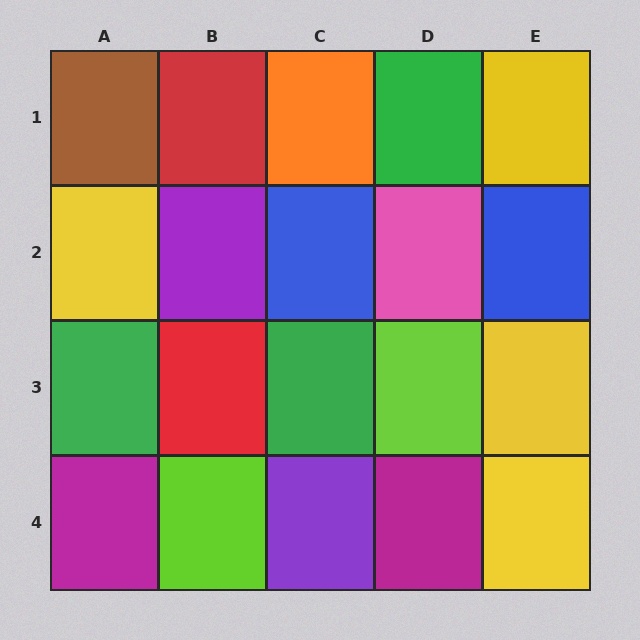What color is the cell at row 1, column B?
Red.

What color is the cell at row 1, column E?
Yellow.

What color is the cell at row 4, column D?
Magenta.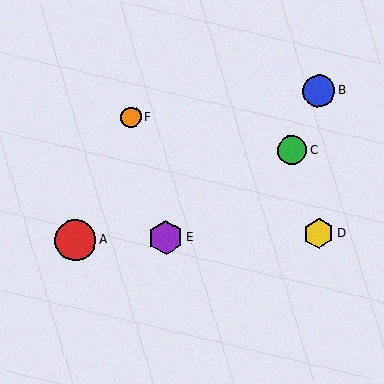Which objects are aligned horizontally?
Objects A, D, E are aligned horizontally.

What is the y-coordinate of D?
Object D is at y≈233.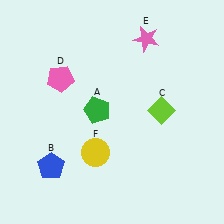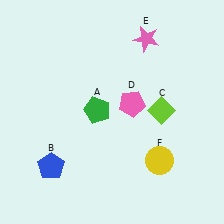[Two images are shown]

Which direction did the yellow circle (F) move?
The yellow circle (F) moved right.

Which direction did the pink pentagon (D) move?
The pink pentagon (D) moved right.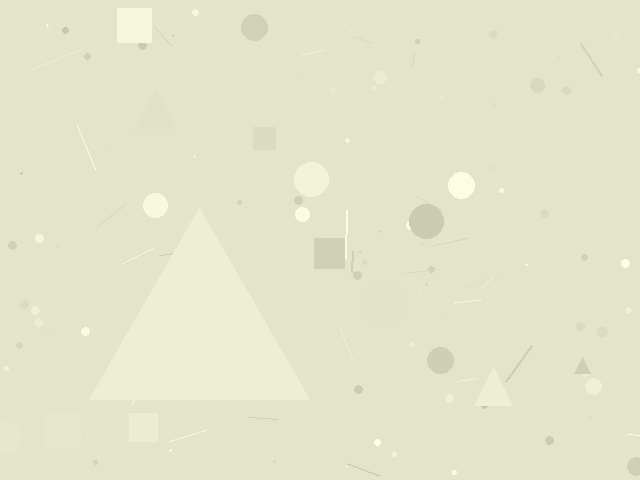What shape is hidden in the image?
A triangle is hidden in the image.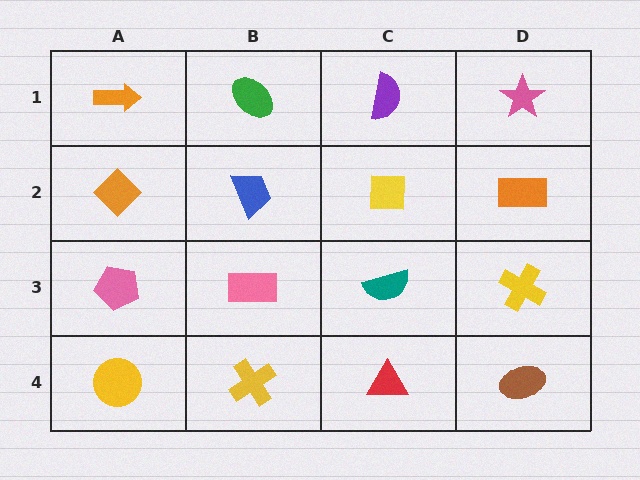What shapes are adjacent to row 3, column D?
An orange rectangle (row 2, column D), a brown ellipse (row 4, column D), a teal semicircle (row 3, column C).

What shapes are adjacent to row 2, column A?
An orange arrow (row 1, column A), a pink pentagon (row 3, column A), a blue trapezoid (row 2, column B).